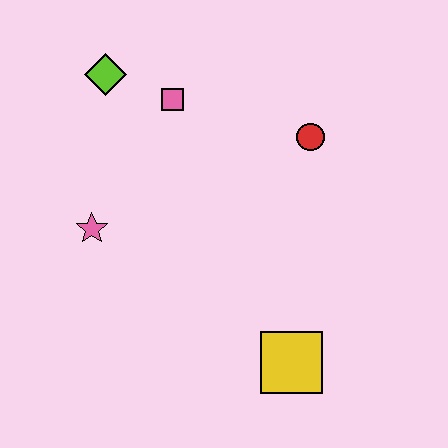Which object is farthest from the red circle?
The pink star is farthest from the red circle.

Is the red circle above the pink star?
Yes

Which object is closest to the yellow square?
The red circle is closest to the yellow square.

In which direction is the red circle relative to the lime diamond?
The red circle is to the right of the lime diamond.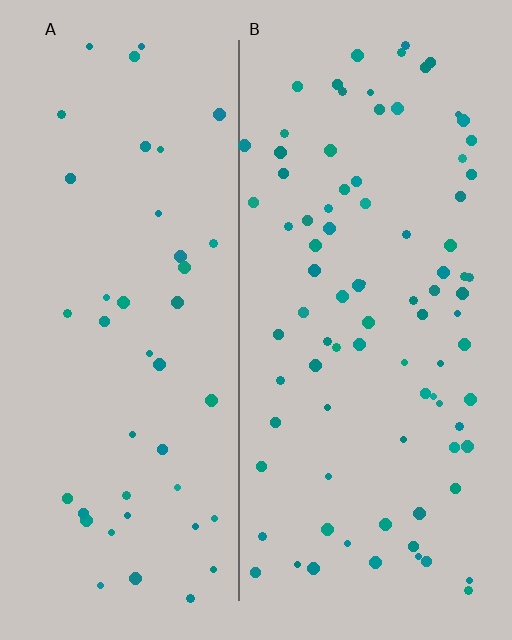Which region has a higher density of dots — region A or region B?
B (the right).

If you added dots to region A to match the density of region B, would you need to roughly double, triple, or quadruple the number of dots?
Approximately double.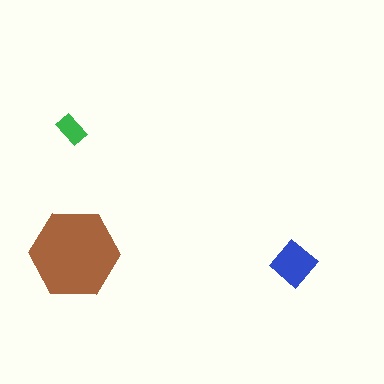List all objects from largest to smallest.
The brown hexagon, the blue diamond, the green rectangle.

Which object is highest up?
The green rectangle is topmost.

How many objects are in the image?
There are 3 objects in the image.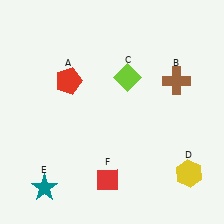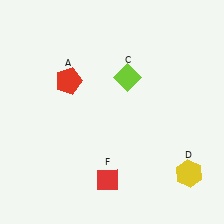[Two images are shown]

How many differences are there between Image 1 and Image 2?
There are 2 differences between the two images.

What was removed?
The brown cross (B), the teal star (E) were removed in Image 2.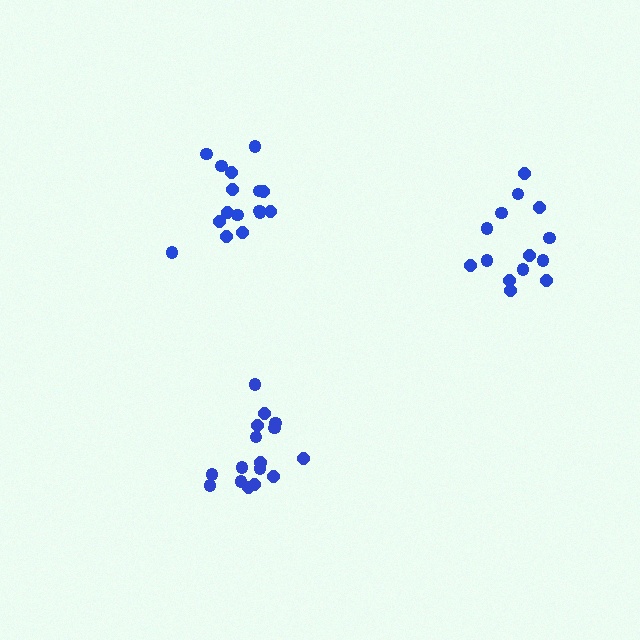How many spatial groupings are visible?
There are 3 spatial groupings.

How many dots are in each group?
Group 1: 14 dots, Group 2: 16 dots, Group 3: 16 dots (46 total).